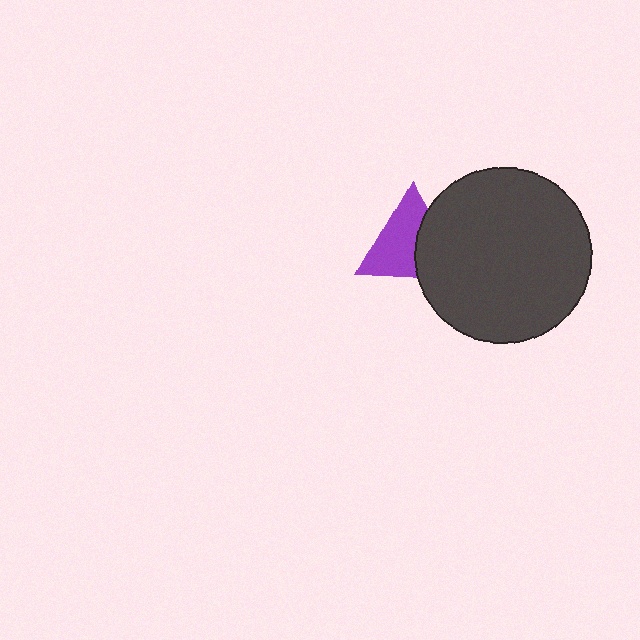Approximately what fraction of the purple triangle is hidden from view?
Roughly 37% of the purple triangle is hidden behind the dark gray circle.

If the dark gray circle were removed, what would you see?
You would see the complete purple triangle.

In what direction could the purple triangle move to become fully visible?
The purple triangle could move left. That would shift it out from behind the dark gray circle entirely.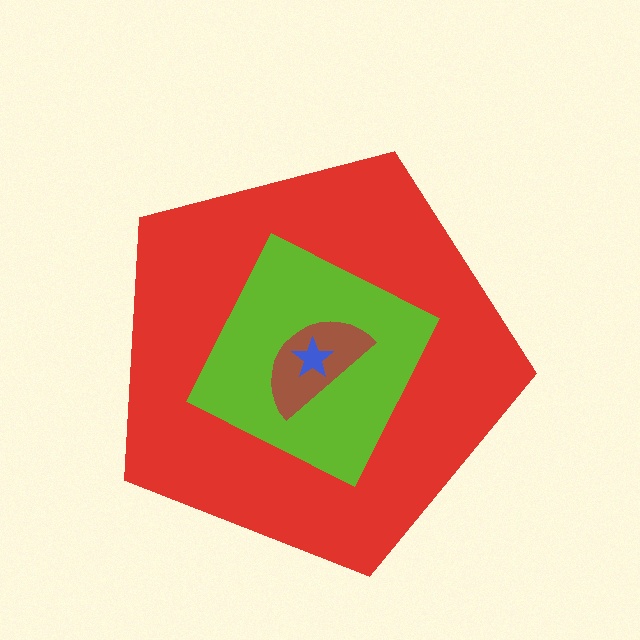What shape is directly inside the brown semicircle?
The blue star.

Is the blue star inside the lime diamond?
Yes.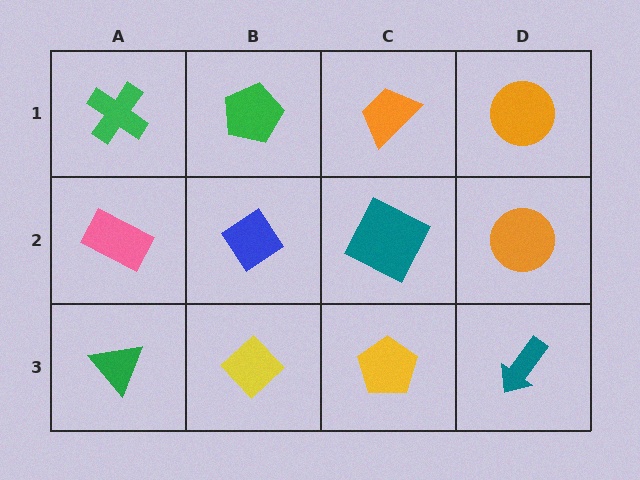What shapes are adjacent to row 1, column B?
A blue diamond (row 2, column B), a green cross (row 1, column A), an orange trapezoid (row 1, column C).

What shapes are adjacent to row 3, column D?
An orange circle (row 2, column D), a yellow pentagon (row 3, column C).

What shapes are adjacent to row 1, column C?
A teal square (row 2, column C), a green pentagon (row 1, column B), an orange circle (row 1, column D).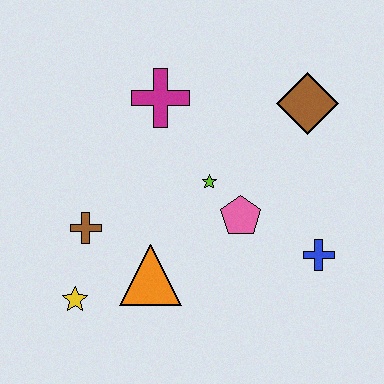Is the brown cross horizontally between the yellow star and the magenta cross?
Yes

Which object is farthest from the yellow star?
The brown diamond is farthest from the yellow star.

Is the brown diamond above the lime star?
Yes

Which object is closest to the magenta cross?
The lime star is closest to the magenta cross.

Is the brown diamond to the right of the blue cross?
No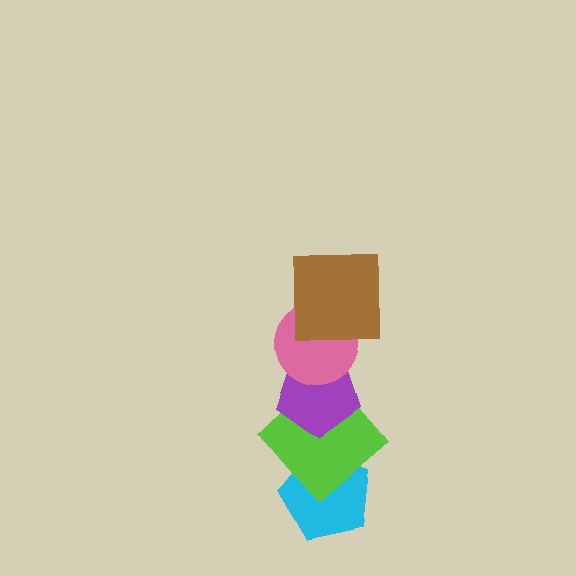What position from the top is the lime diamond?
The lime diamond is 4th from the top.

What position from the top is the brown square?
The brown square is 1st from the top.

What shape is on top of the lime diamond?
The purple pentagon is on top of the lime diamond.